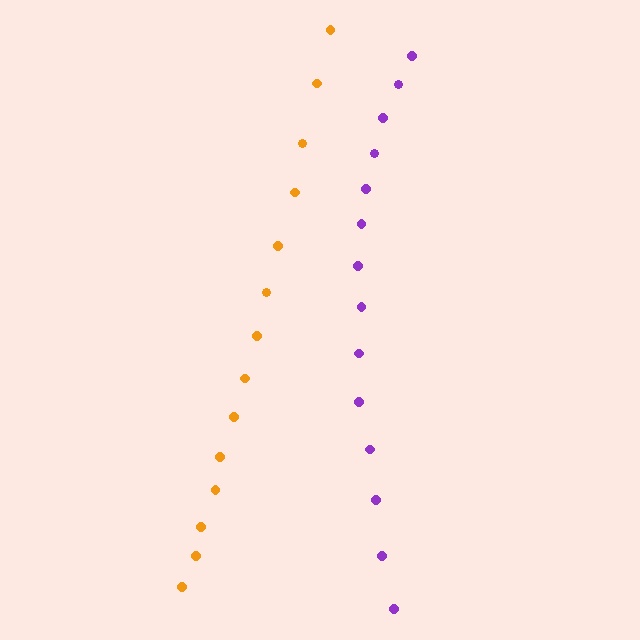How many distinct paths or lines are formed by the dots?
There are 2 distinct paths.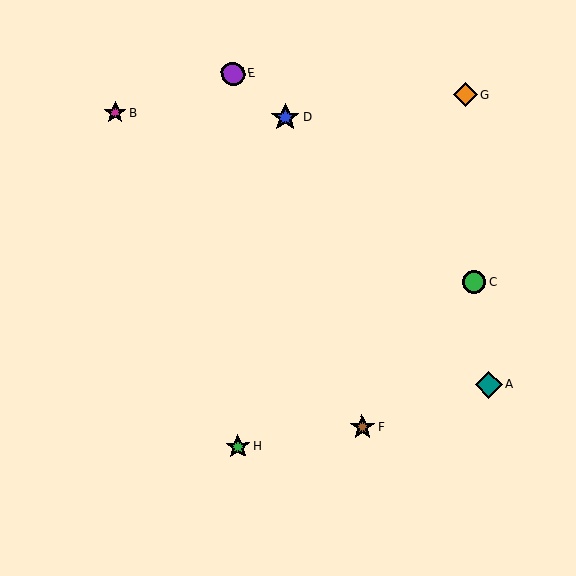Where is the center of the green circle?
The center of the green circle is at (474, 282).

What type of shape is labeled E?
Shape E is a purple circle.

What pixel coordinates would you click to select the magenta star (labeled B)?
Click at (115, 113) to select the magenta star B.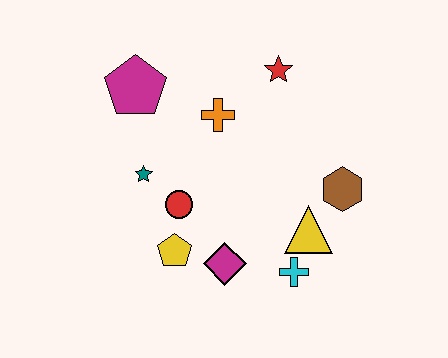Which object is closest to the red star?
The orange cross is closest to the red star.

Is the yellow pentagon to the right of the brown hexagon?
No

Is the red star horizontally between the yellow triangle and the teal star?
Yes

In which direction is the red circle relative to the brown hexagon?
The red circle is to the left of the brown hexagon.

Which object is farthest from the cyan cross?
The magenta pentagon is farthest from the cyan cross.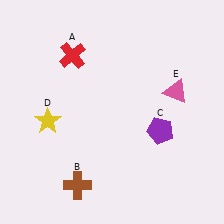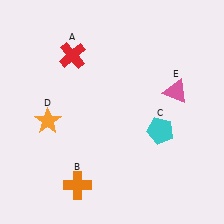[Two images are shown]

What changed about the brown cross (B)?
In Image 1, B is brown. In Image 2, it changed to orange.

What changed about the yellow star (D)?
In Image 1, D is yellow. In Image 2, it changed to orange.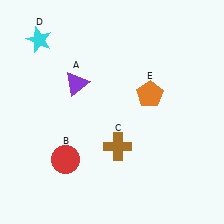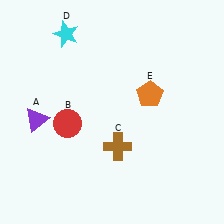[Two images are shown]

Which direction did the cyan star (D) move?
The cyan star (D) moved right.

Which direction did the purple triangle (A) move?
The purple triangle (A) moved left.